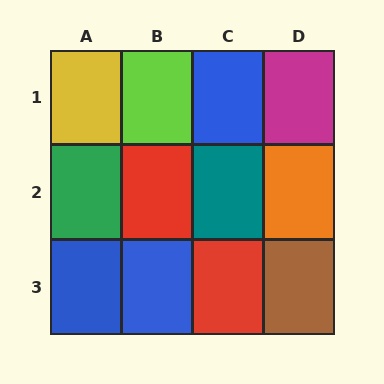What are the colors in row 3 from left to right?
Blue, blue, red, brown.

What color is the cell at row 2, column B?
Red.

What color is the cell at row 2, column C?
Teal.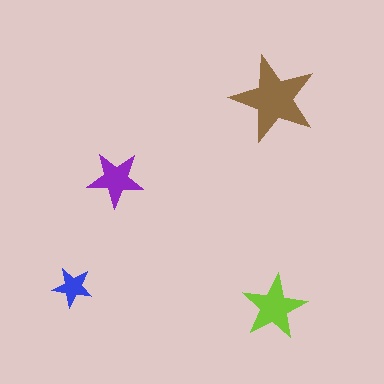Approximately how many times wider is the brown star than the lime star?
About 1.5 times wider.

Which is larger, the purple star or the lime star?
The lime one.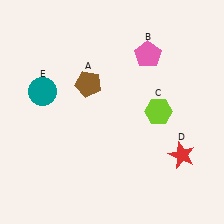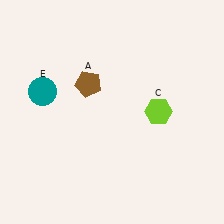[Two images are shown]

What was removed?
The red star (D), the pink pentagon (B) were removed in Image 2.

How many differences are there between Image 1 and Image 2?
There are 2 differences between the two images.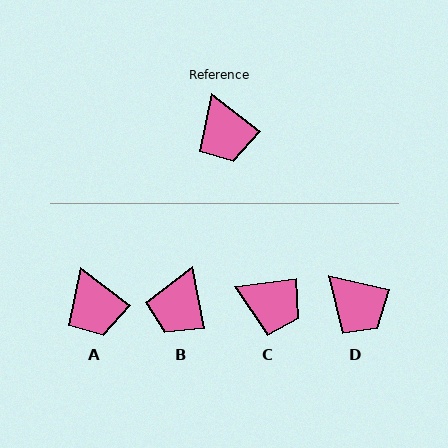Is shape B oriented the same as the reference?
No, it is off by about 42 degrees.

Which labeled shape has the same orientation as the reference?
A.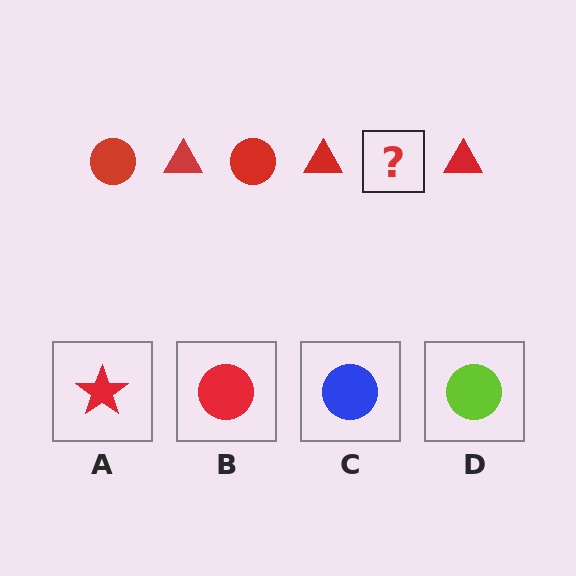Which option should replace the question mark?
Option B.